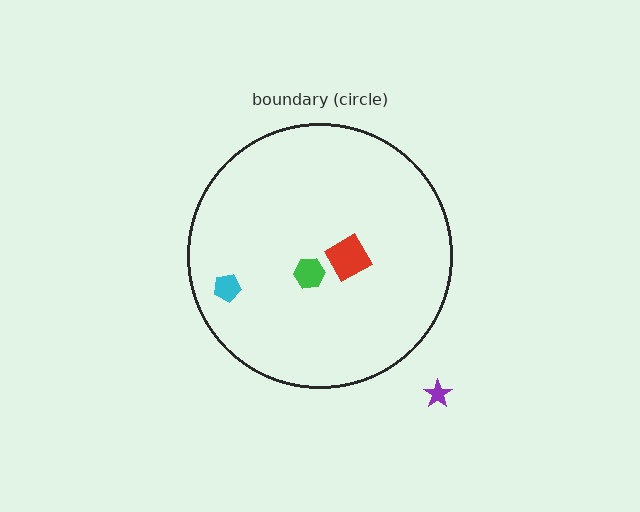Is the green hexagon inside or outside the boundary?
Inside.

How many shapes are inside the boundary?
3 inside, 1 outside.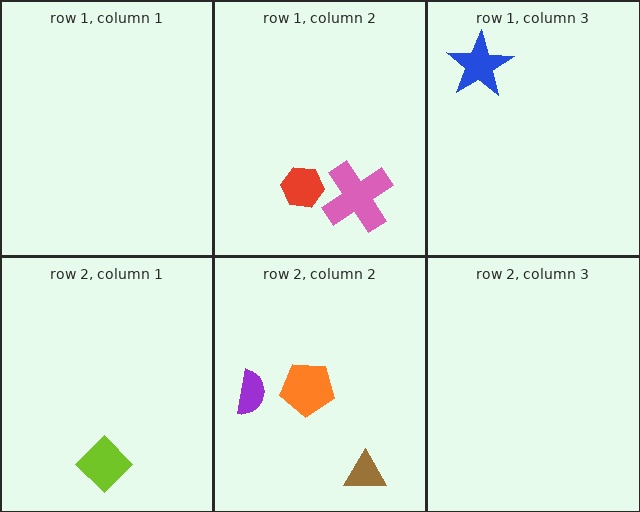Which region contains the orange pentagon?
The row 2, column 2 region.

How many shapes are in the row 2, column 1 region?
1.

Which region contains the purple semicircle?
The row 2, column 2 region.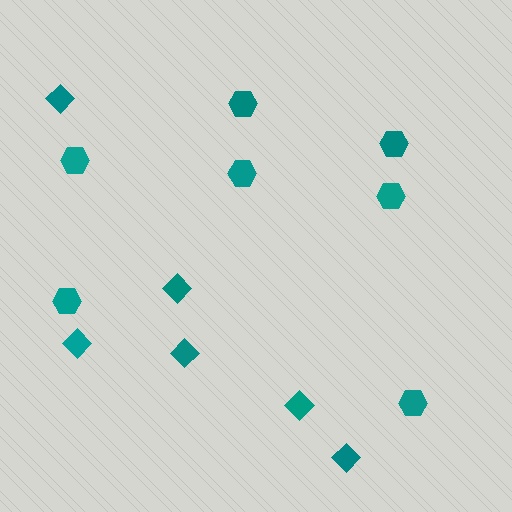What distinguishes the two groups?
There are 2 groups: one group of diamonds (6) and one group of hexagons (7).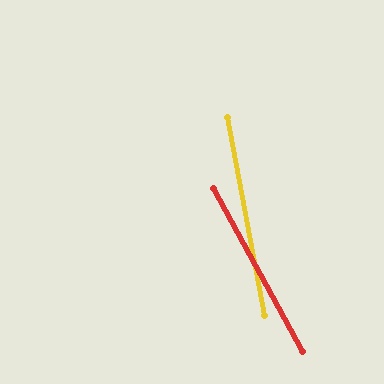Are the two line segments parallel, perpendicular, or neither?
Neither parallel nor perpendicular — they differ by about 18°.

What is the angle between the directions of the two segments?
Approximately 18 degrees.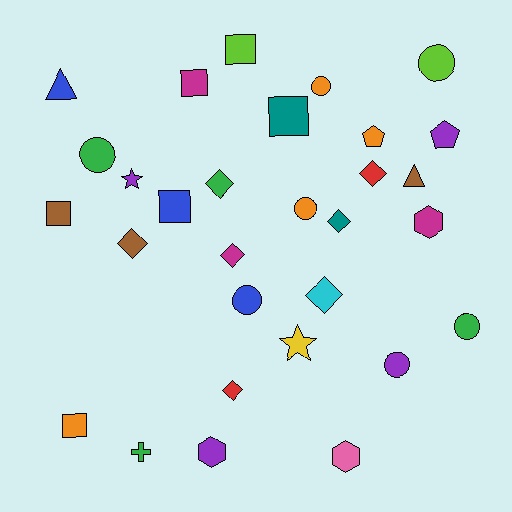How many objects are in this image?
There are 30 objects.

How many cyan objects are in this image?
There is 1 cyan object.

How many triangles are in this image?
There are 2 triangles.